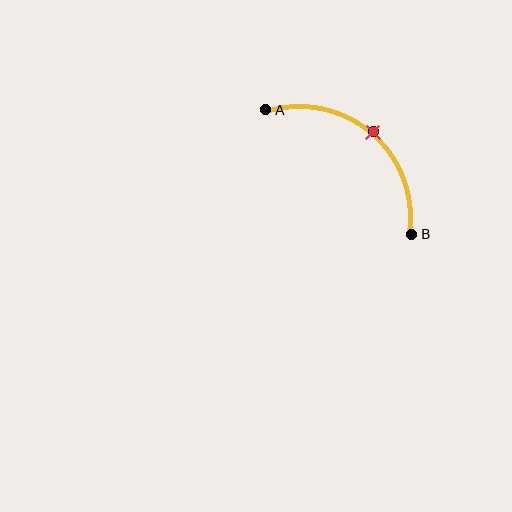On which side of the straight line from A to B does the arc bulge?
The arc bulges above and to the right of the straight line connecting A and B.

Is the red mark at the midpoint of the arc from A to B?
Yes. The red mark lies on the arc at equal arc-length from both A and B — it is the arc midpoint.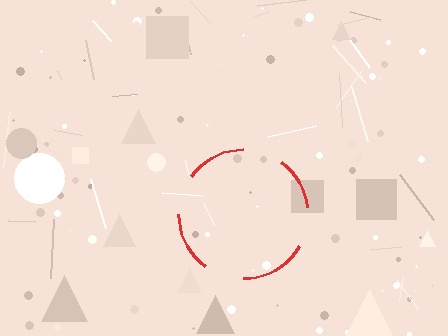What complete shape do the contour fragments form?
The contour fragments form a circle.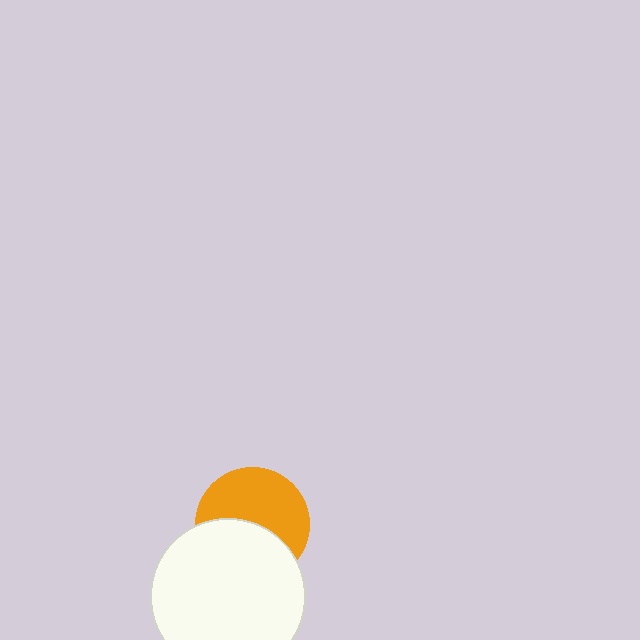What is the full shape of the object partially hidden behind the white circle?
The partially hidden object is an orange circle.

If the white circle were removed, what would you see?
You would see the complete orange circle.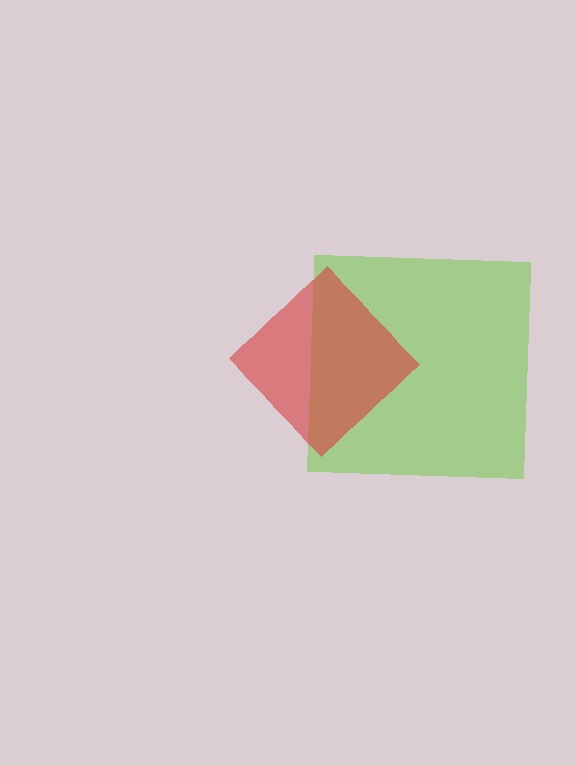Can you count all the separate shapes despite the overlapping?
Yes, there are 2 separate shapes.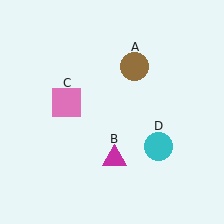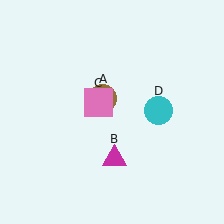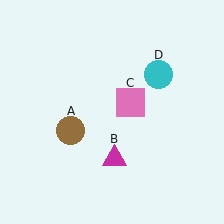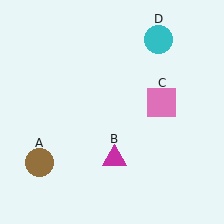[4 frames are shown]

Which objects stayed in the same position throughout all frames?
Magenta triangle (object B) remained stationary.